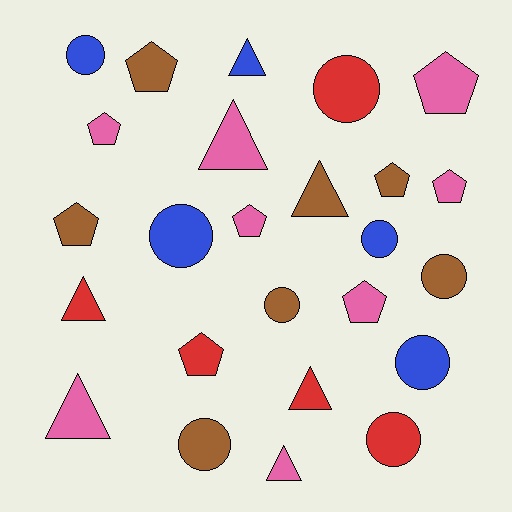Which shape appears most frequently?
Circle, with 9 objects.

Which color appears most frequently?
Pink, with 8 objects.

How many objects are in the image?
There are 25 objects.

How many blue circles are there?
There are 4 blue circles.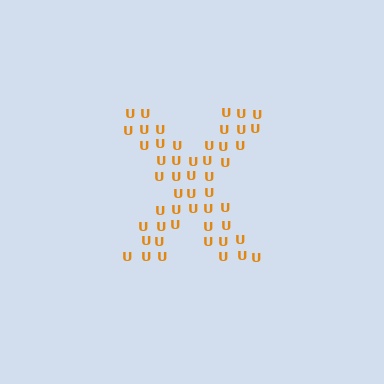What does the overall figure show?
The overall figure shows the letter X.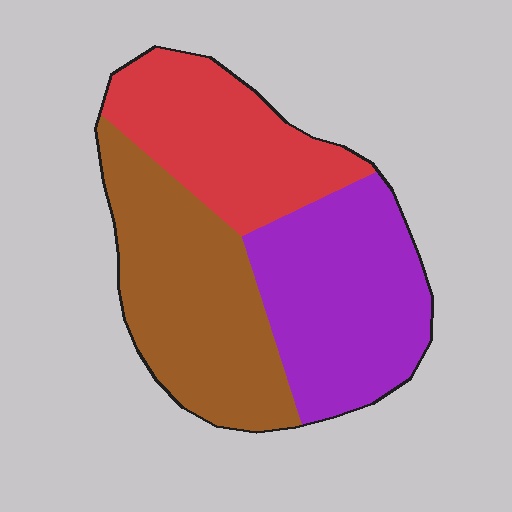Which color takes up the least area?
Red, at roughly 30%.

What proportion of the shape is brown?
Brown covers about 35% of the shape.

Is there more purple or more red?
Purple.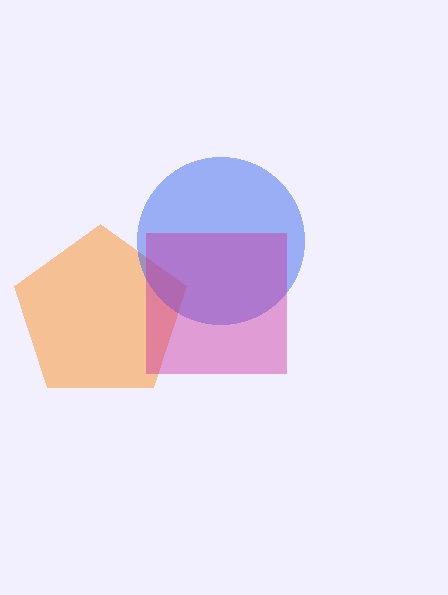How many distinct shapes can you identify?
There are 3 distinct shapes: an orange pentagon, a blue circle, a magenta square.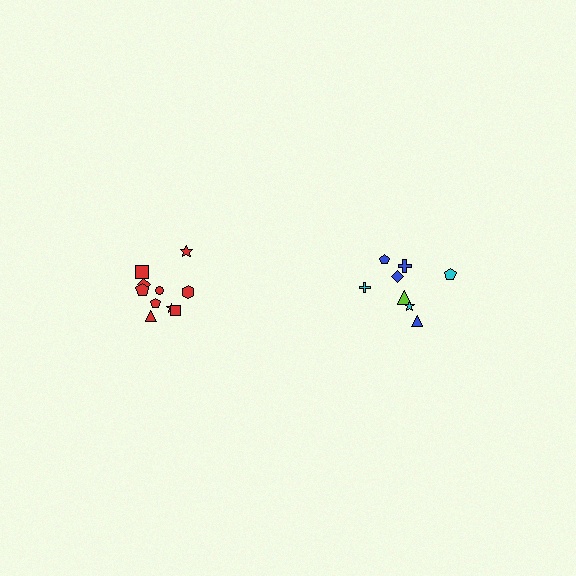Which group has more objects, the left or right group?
The left group.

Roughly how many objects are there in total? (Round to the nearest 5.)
Roughly 20 objects in total.